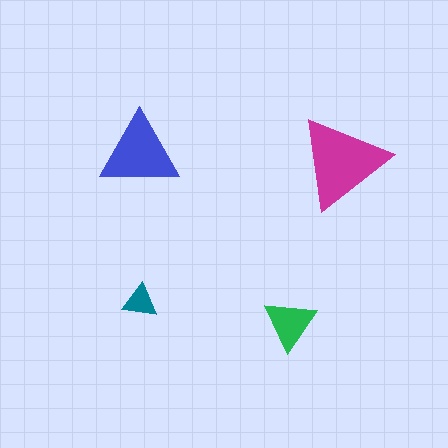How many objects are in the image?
There are 4 objects in the image.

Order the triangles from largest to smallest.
the magenta one, the blue one, the green one, the teal one.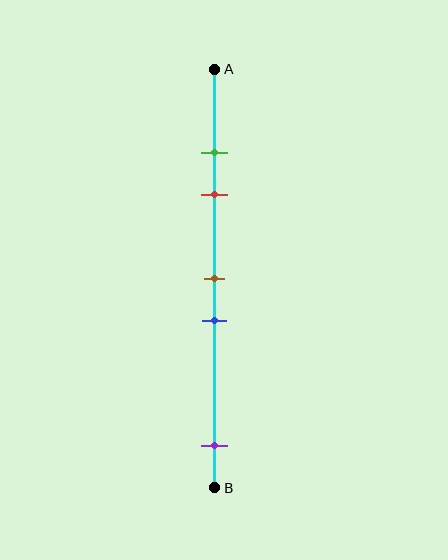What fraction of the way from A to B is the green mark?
The green mark is approximately 20% (0.2) of the way from A to B.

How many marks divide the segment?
There are 5 marks dividing the segment.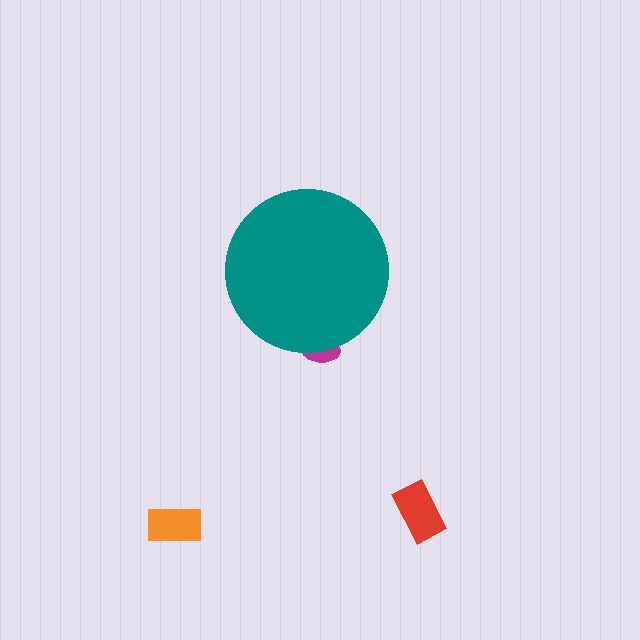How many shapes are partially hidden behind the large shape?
1 shape is partially hidden.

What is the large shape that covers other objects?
A teal circle.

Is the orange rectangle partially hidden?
No, the orange rectangle is fully visible.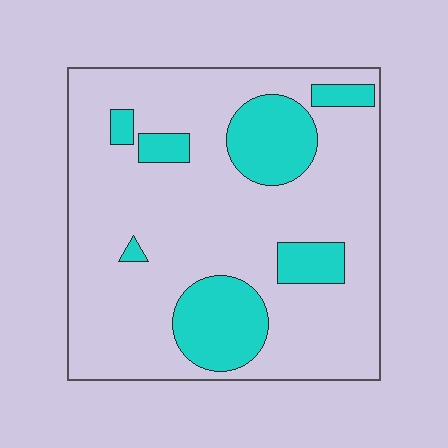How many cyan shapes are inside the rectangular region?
7.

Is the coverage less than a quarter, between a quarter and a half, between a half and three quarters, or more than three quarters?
Less than a quarter.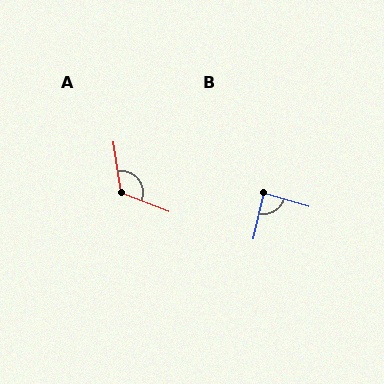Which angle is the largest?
A, at approximately 119 degrees.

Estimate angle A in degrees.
Approximately 119 degrees.